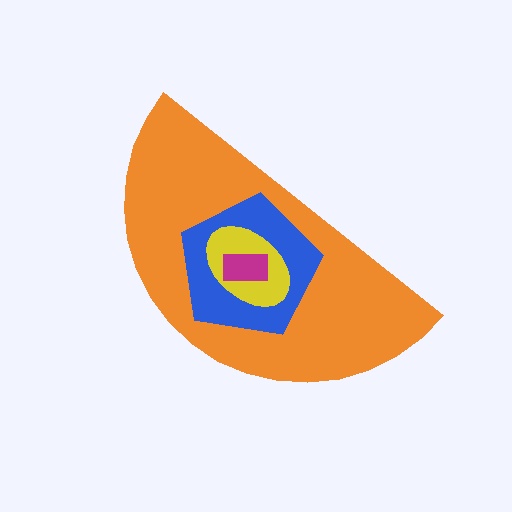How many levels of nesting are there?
4.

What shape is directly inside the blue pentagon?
The yellow ellipse.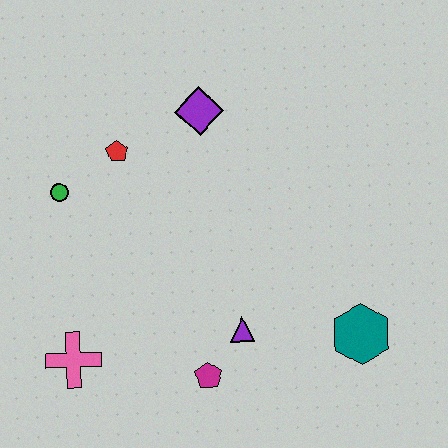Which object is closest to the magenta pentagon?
The purple triangle is closest to the magenta pentagon.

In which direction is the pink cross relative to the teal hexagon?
The pink cross is to the left of the teal hexagon.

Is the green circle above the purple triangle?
Yes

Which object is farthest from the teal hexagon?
The green circle is farthest from the teal hexagon.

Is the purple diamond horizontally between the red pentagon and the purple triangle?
Yes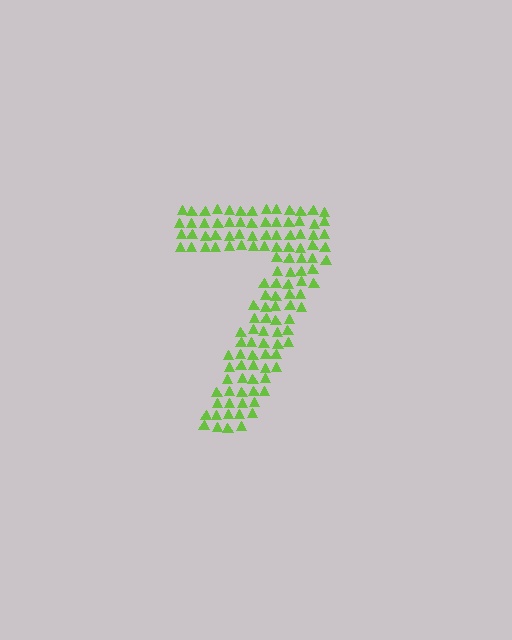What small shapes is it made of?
It is made of small triangles.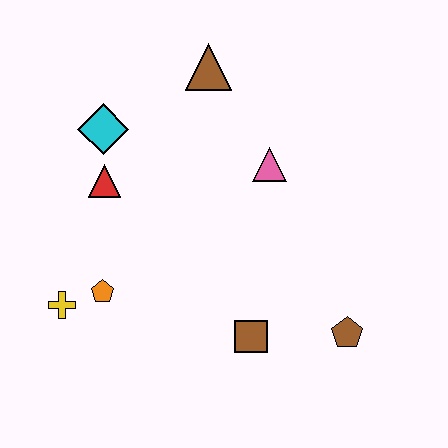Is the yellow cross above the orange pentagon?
No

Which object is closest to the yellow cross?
The orange pentagon is closest to the yellow cross.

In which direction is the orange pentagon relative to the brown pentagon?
The orange pentagon is to the left of the brown pentagon.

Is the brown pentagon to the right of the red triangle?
Yes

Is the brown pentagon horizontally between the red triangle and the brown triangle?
No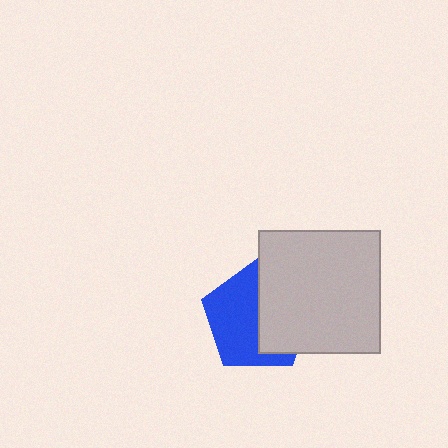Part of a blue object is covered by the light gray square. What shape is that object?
It is a pentagon.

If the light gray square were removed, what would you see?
You would see the complete blue pentagon.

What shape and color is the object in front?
The object in front is a light gray square.